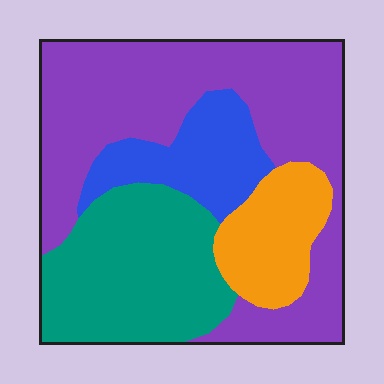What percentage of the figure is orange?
Orange covers about 15% of the figure.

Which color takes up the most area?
Purple, at roughly 45%.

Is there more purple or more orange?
Purple.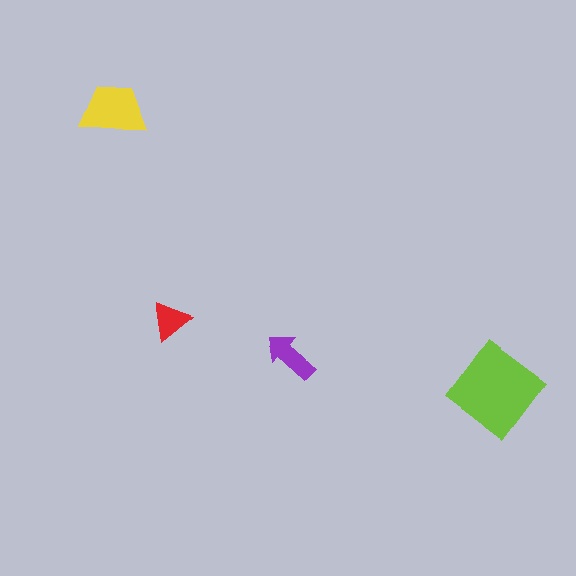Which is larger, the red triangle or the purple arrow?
The purple arrow.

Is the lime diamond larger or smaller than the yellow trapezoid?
Larger.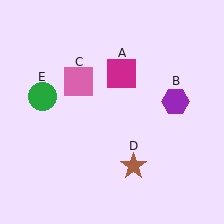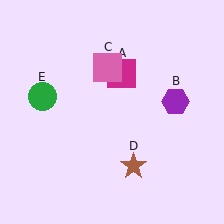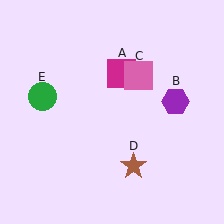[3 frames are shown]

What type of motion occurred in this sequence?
The pink square (object C) rotated clockwise around the center of the scene.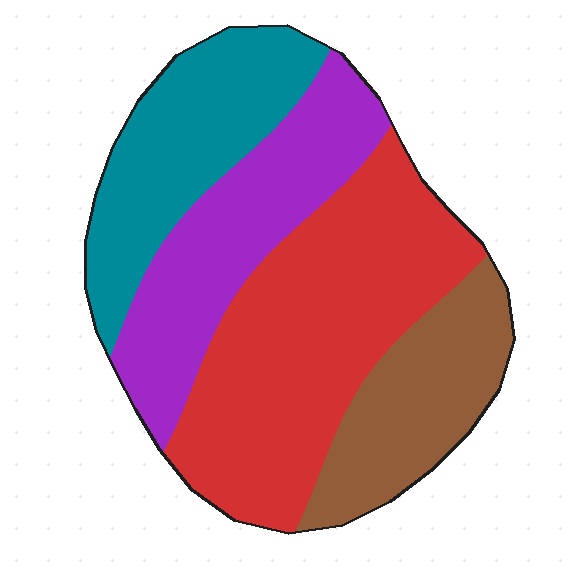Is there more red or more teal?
Red.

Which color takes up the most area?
Red, at roughly 40%.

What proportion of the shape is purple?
Purple covers roughly 25% of the shape.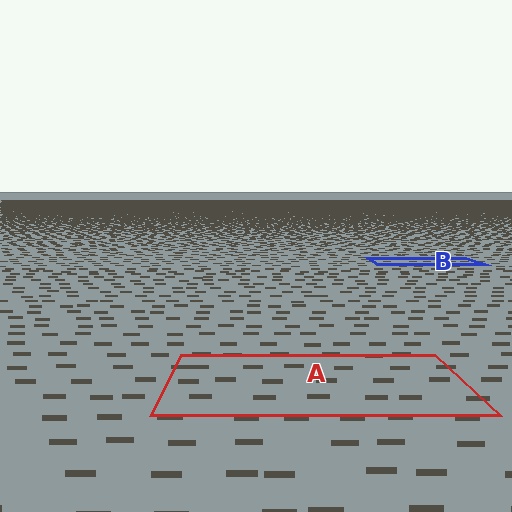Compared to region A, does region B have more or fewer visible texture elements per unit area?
Region B has more texture elements per unit area — they are packed more densely because it is farther away.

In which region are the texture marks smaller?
The texture marks are smaller in region B, because it is farther away.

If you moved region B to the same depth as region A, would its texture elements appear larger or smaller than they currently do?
They would appear larger. At a closer depth, the same texture elements are projected at a bigger on-screen size.